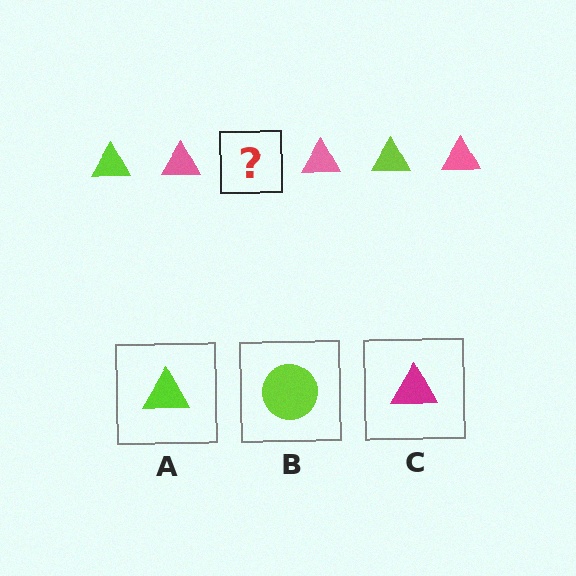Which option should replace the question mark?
Option A.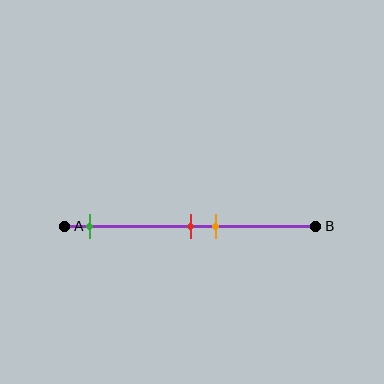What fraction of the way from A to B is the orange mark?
The orange mark is approximately 60% (0.6) of the way from A to B.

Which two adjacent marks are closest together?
The red and orange marks are the closest adjacent pair.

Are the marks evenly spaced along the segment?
No, the marks are not evenly spaced.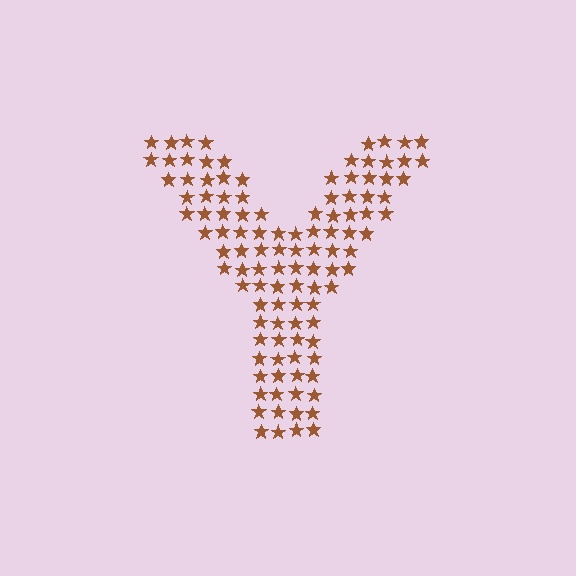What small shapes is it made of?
It is made of small stars.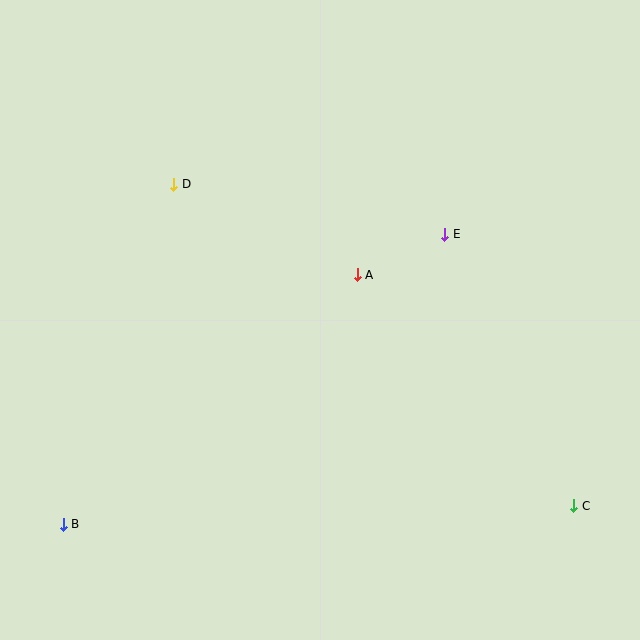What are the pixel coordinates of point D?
Point D is at (174, 184).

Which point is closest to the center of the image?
Point A at (357, 275) is closest to the center.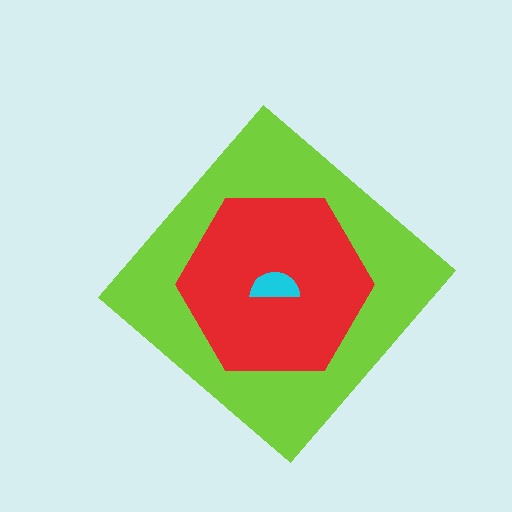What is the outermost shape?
The lime diamond.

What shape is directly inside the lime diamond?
The red hexagon.